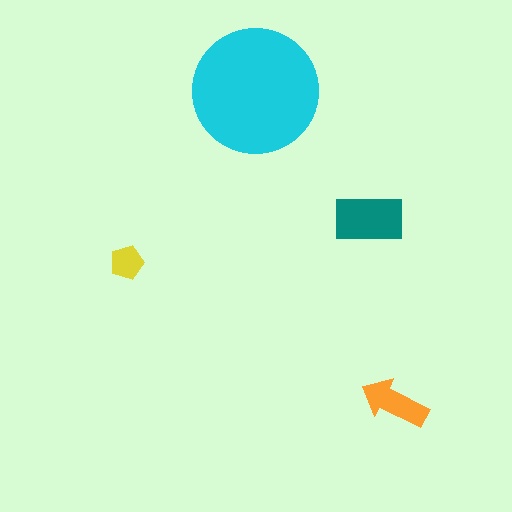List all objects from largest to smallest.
The cyan circle, the teal rectangle, the orange arrow, the yellow pentagon.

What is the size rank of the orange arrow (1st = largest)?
3rd.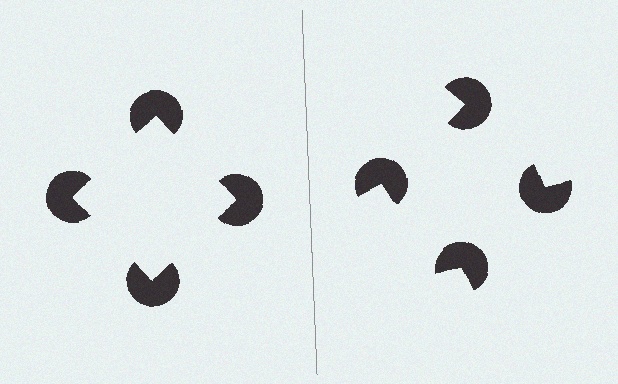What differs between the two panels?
The pac-man discs are positioned identically on both sides; only the wedge orientations differ. On the left they align to a square; on the right they are misaligned.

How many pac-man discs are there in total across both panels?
8 — 4 on each side.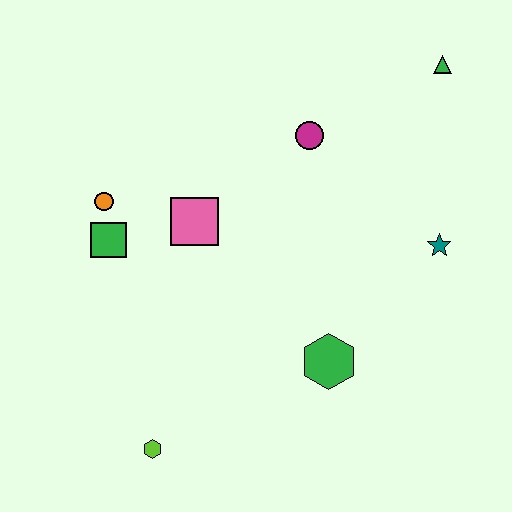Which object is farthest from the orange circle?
The green triangle is farthest from the orange circle.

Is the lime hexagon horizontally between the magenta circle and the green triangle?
No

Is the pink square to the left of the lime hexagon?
No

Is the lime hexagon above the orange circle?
No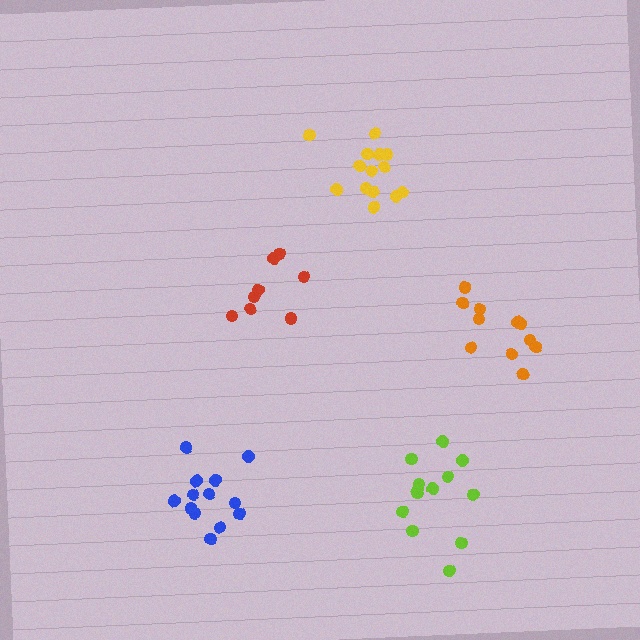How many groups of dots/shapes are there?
There are 5 groups.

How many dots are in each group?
Group 1: 13 dots, Group 2: 11 dots, Group 3: 14 dots, Group 4: 8 dots, Group 5: 13 dots (59 total).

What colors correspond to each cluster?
The clusters are colored: blue, orange, yellow, red, lime.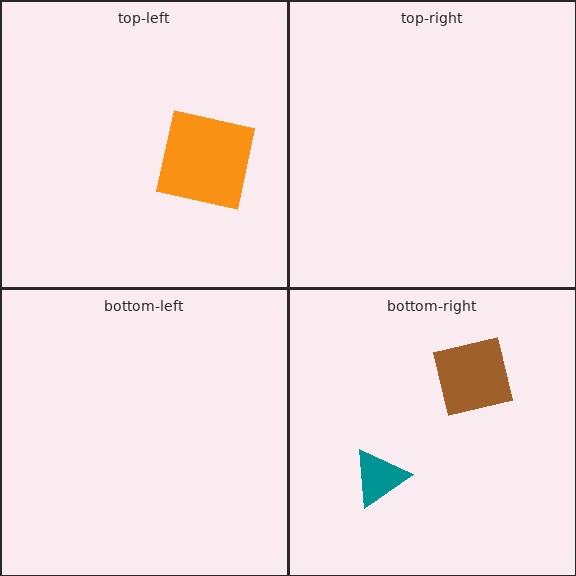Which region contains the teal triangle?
The bottom-right region.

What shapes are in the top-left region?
The orange square.